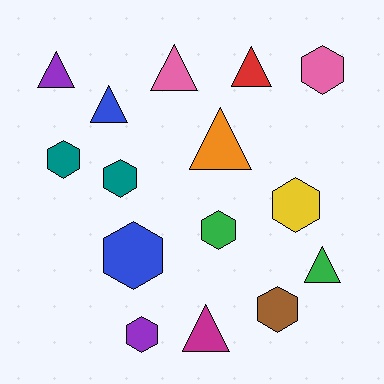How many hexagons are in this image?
There are 8 hexagons.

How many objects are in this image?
There are 15 objects.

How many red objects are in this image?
There is 1 red object.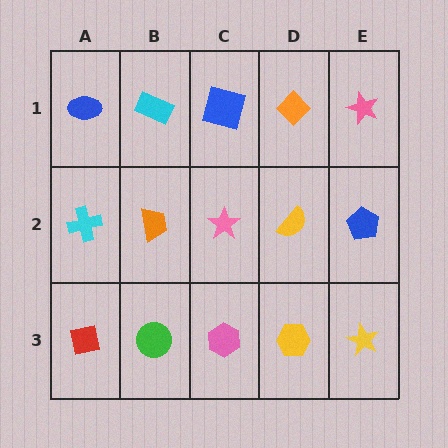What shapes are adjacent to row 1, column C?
A pink star (row 2, column C), a cyan rectangle (row 1, column B), an orange diamond (row 1, column D).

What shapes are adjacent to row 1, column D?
A yellow semicircle (row 2, column D), a blue square (row 1, column C), a pink star (row 1, column E).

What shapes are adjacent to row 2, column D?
An orange diamond (row 1, column D), a yellow hexagon (row 3, column D), a pink star (row 2, column C), a blue pentagon (row 2, column E).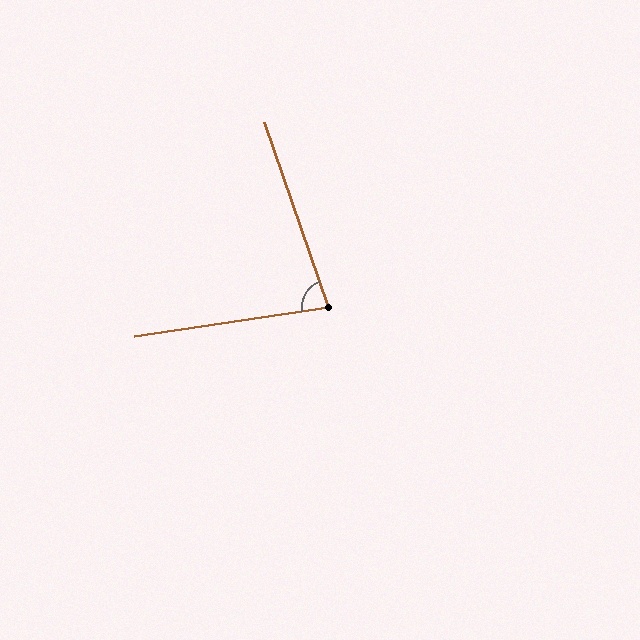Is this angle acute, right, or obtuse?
It is acute.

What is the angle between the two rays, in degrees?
Approximately 79 degrees.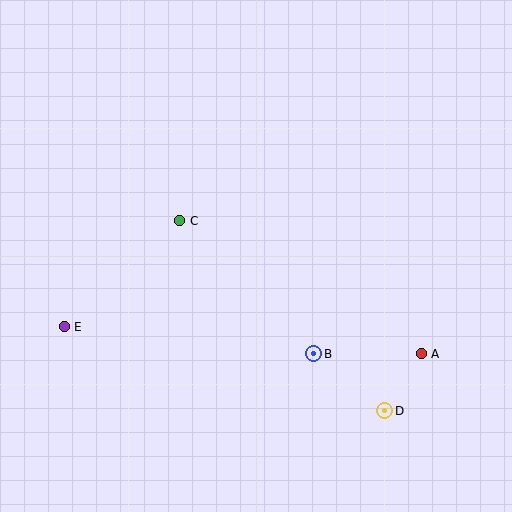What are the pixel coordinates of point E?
Point E is at (64, 327).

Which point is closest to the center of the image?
Point C at (180, 221) is closest to the center.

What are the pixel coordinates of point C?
Point C is at (180, 221).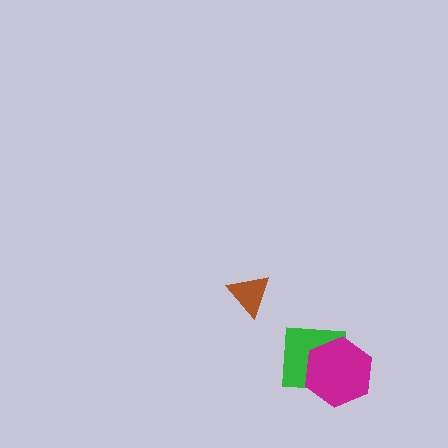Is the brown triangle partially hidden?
No, no other shape covers it.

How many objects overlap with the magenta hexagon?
1 object overlaps with the magenta hexagon.